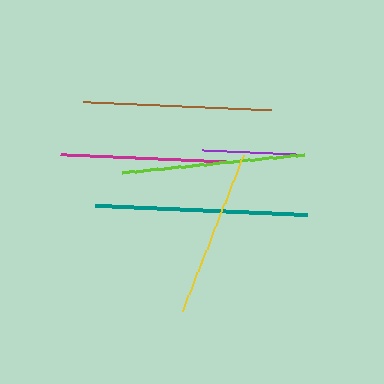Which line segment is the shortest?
The purple line is the shortest at approximately 103 pixels.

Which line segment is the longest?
The teal line is the longest at approximately 212 pixels.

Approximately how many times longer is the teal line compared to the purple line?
The teal line is approximately 2.1 times the length of the purple line.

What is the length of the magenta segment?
The magenta segment is approximately 170 pixels long.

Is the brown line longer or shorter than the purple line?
The brown line is longer than the purple line.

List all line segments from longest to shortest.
From longest to shortest: teal, brown, lime, magenta, yellow, purple.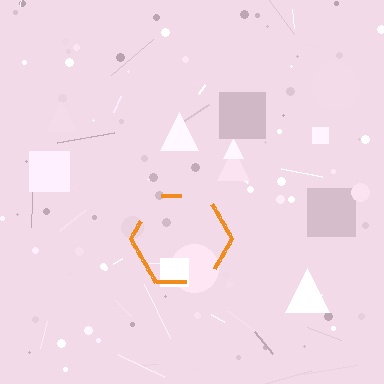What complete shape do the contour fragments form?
The contour fragments form a hexagon.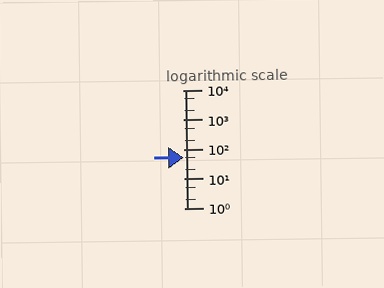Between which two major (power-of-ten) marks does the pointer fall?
The pointer is between 10 and 100.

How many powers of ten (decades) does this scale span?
The scale spans 4 decades, from 1 to 10000.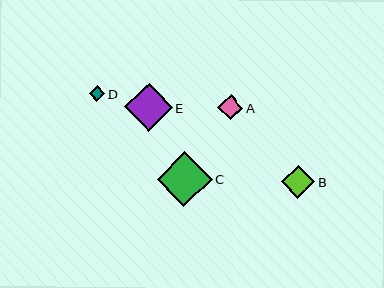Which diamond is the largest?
Diamond C is the largest with a size of approximately 55 pixels.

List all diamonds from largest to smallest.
From largest to smallest: C, E, B, A, D.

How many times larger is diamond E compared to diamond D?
Diamond E is approximately 3.1 times the size of diamond D.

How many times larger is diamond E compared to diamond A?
Diamond E is approximately 1.9 times the size of diamond A.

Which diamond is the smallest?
Diamond D is the smallest with a size of approximately 16 pixels.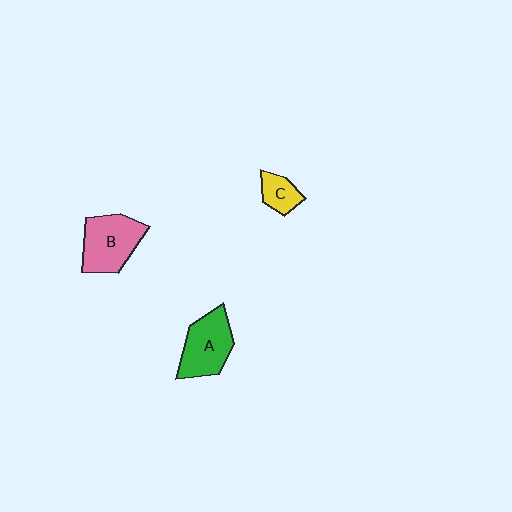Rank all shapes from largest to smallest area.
From largest to smallest: B (pink), A (green), C (yellow).